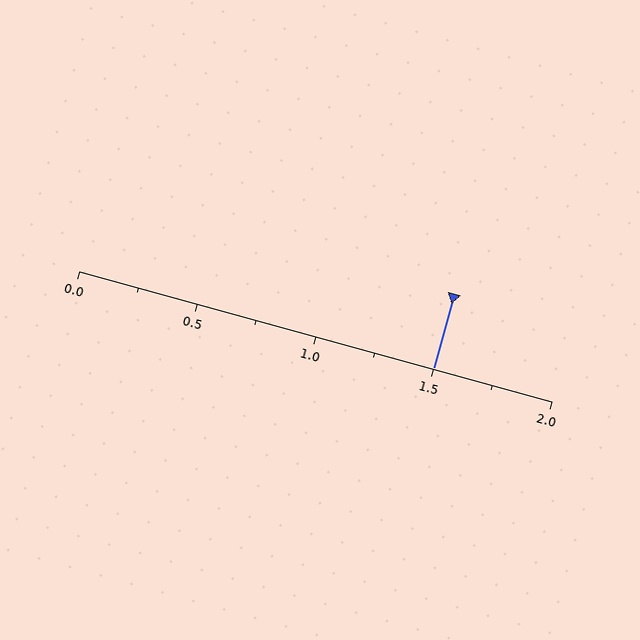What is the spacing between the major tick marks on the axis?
The major ticks are spaced 0.5 apart.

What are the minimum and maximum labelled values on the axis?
The axis runs from 0.0 to 2.0.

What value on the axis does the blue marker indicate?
The marker indicates approximately 1.5.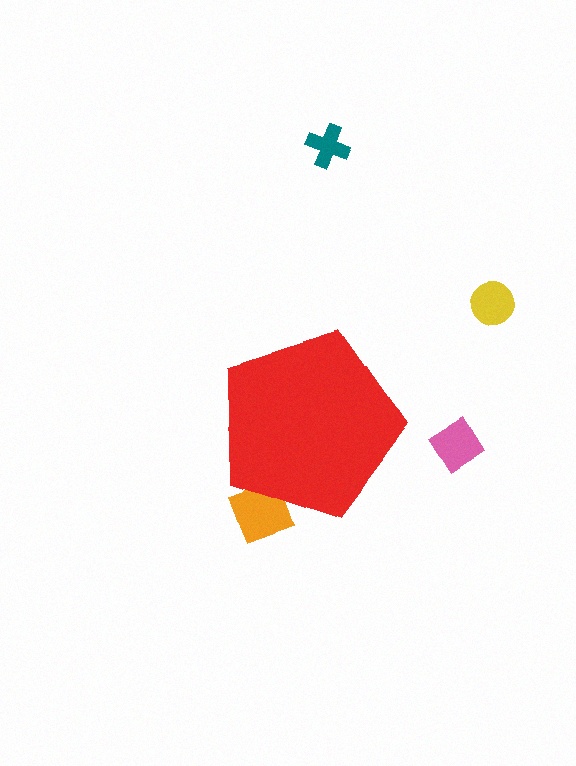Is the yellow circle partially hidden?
No, the yellow circle is fully visible.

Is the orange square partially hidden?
Yes, the orange square is partially hidden behind the red pentagon.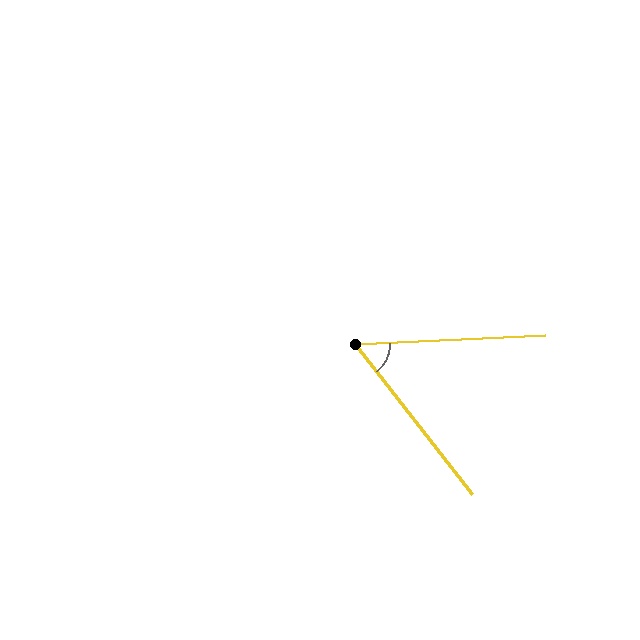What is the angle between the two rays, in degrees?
Approximately 55 degrees.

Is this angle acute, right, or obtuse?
It is acute.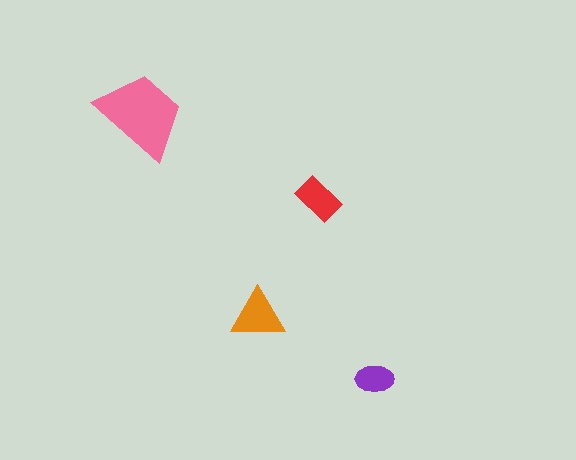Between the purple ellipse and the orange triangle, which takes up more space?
The orange triangle.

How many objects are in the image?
There are 4 objects in the image.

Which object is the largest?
The pink trapezoid.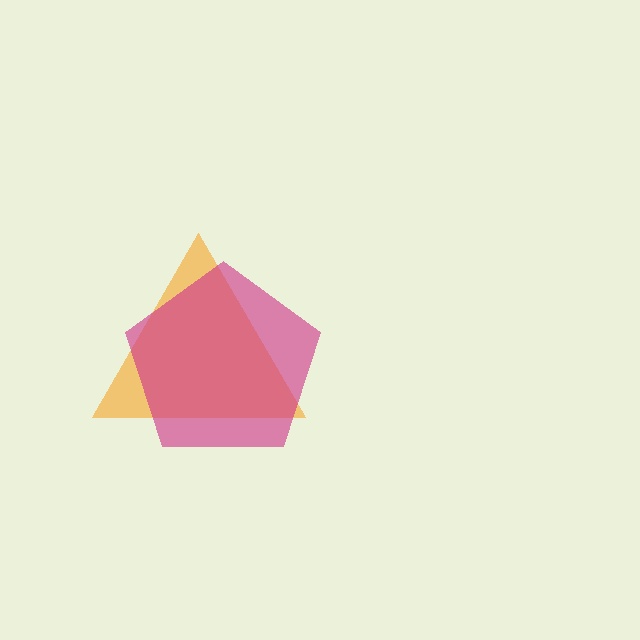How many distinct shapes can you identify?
There are 2 distinct shapes: an orange triangle, a magenta pentagon.